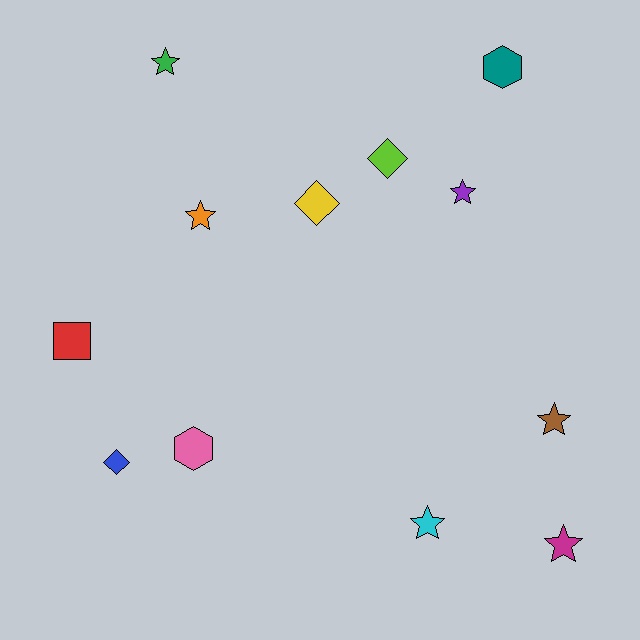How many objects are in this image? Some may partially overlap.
There are 12 objects.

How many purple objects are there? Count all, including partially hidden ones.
There is 1 purple object.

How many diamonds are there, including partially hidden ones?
There are 3 diamonds.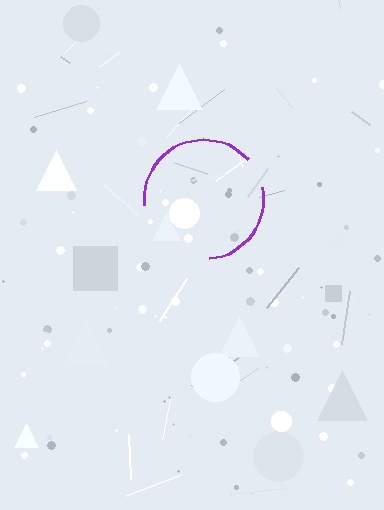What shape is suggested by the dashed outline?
The dashed outline suggests a circle.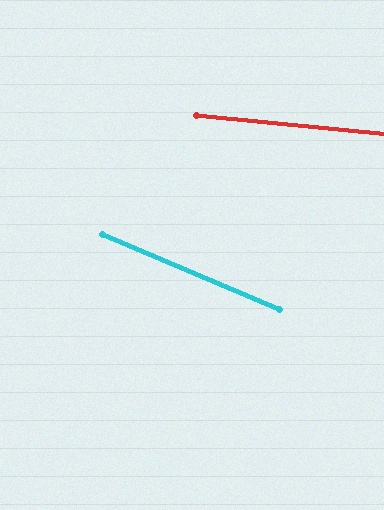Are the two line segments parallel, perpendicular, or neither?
Neither parallel nor perpendicular — they differ by about 17°.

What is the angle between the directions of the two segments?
Approximately 17 degrees.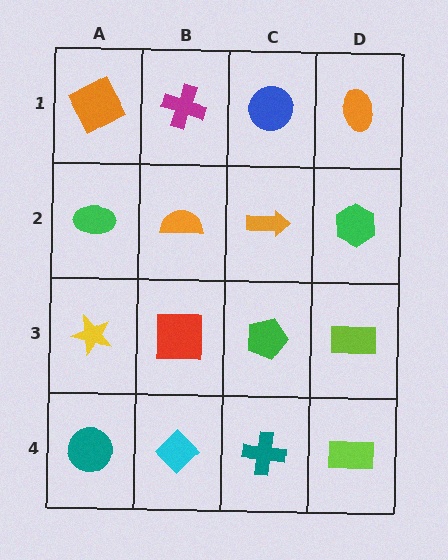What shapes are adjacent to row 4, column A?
A yellow star (row 3, column A), a cyan diamond (row 4, column B).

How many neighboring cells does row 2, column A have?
3.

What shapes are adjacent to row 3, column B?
An orange semicircle (row 2, column B), a cyan diamond (row 4, column B), a yellow star (row 3, column A), a green pentagon (row 3, column C).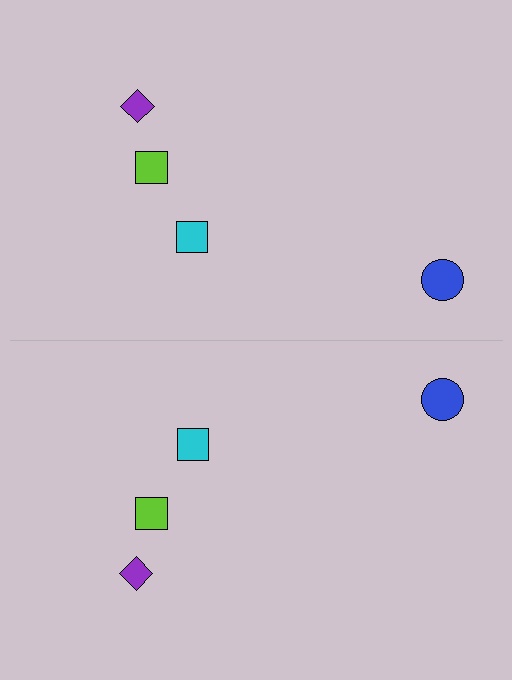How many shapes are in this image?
There are 8 shapes in this image.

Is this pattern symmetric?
Yes, this pattern has bilateral (reflection) symmetry.